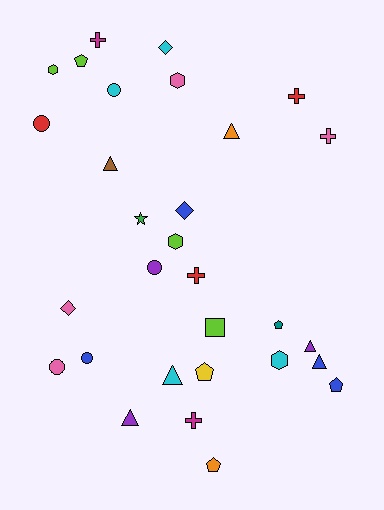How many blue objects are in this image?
There are 4 blue objects.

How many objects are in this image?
There are 30 objects.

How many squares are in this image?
There is 1 square.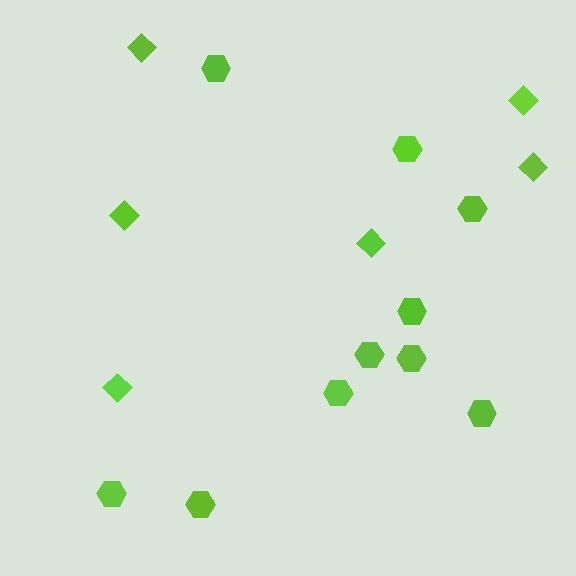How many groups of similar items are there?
There are 2 groups: one group of hexagons (10) and one group of diamonds (6).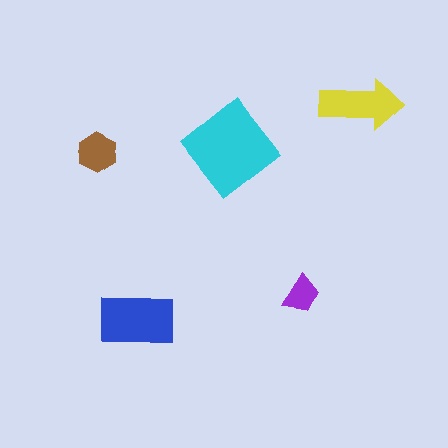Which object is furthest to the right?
The yellow arrow is rightmost.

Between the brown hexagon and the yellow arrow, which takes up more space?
The yellow arrow.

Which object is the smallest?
The purple trapezoid.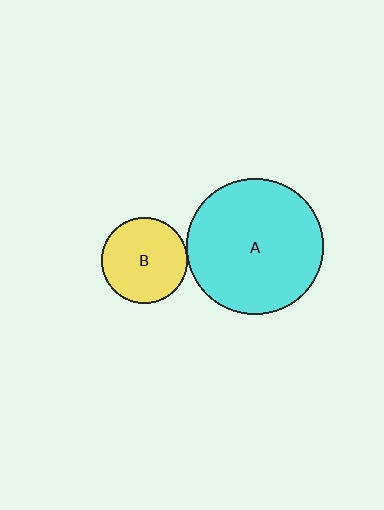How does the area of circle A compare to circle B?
Approximately 2.5 times.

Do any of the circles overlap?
No, none of the circles overlap.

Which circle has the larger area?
Circle A (cyan).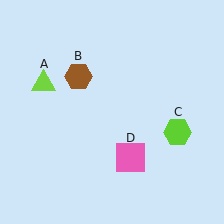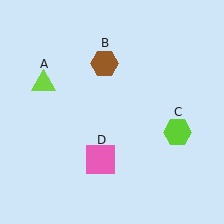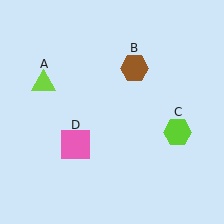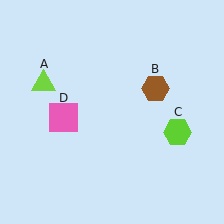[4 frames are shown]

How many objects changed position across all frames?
2 objects changed position: brown hexagon (object B), pink square (object D).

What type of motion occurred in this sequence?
The brown hexagon (object B), pink square (object D) rotated clockwise around the center of the scene.